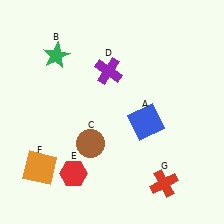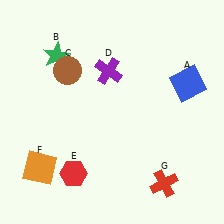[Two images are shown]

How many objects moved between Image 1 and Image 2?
2 objects moved between the two images.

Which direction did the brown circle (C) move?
The brown circle (C) moved up.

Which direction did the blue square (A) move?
The blue square (A) moved right.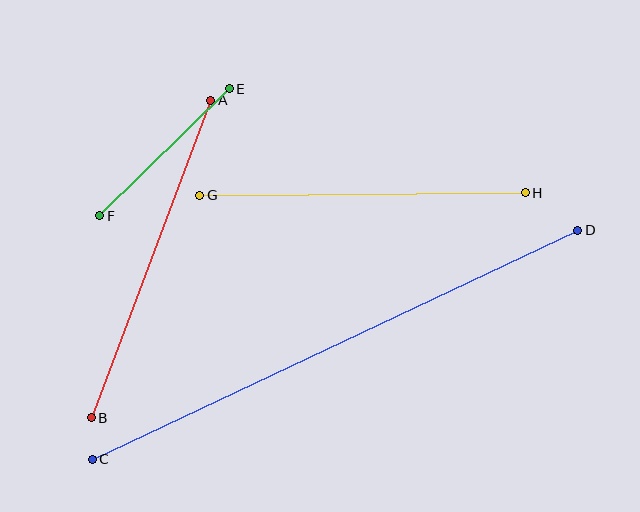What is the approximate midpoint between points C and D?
The midpoint is at approximately (335, 345) pixels.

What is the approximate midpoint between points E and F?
The midpoint is at approximately (165, 152) pixels.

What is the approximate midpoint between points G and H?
The midpoint is at approximately (362, 194) pixels.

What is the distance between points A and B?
The distance is approximately 339 pixels.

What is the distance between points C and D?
The distance is approximately 536 pixels.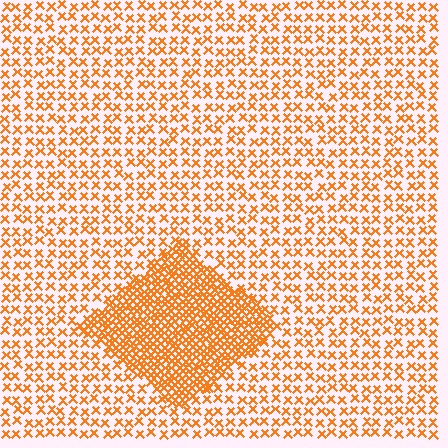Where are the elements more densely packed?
The elements are more densely packed inside the diamond boundary.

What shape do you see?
I see a diamond.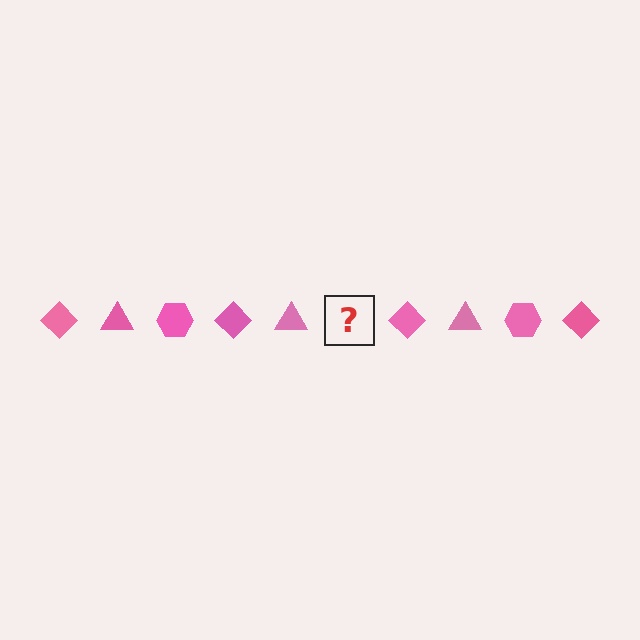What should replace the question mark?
The question mark should be replaced with a pink hexagon.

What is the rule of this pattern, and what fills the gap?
The rule is that the pattern cycles through diamond, triangle, hexagon shapes in pink. The gap should be filled with a pink hexagon.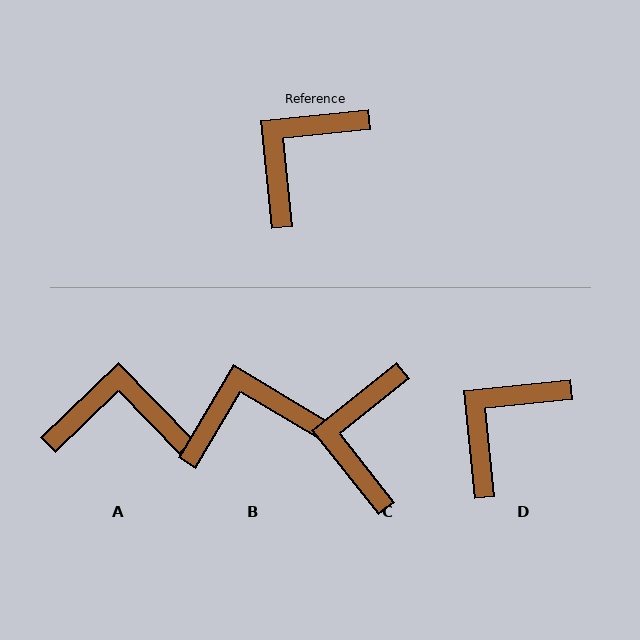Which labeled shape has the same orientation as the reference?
D.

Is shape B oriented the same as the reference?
No, it is off by about 37 degrees.